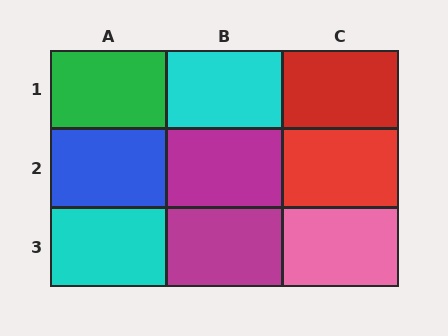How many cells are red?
2 cells are red.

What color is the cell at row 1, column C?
Red.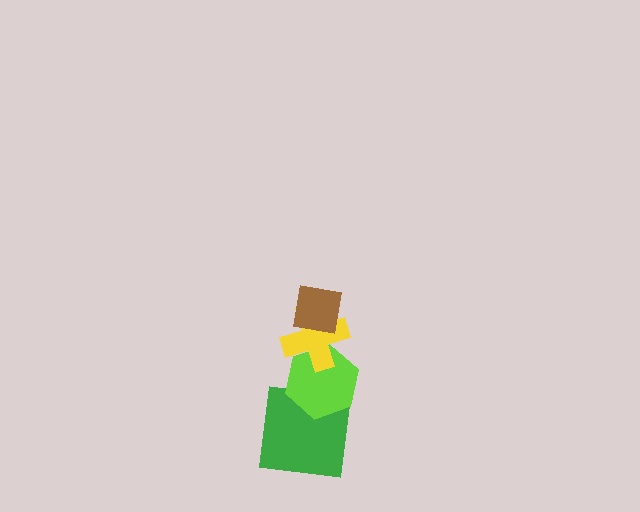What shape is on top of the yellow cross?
The brown square is on top of the yellow cross.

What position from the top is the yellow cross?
The yellow cross is 2nd from the top.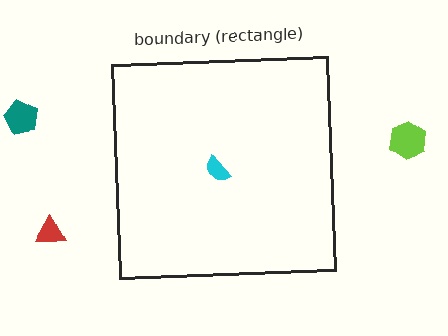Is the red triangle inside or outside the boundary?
Outside.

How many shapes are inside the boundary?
1 inside, 3 outside.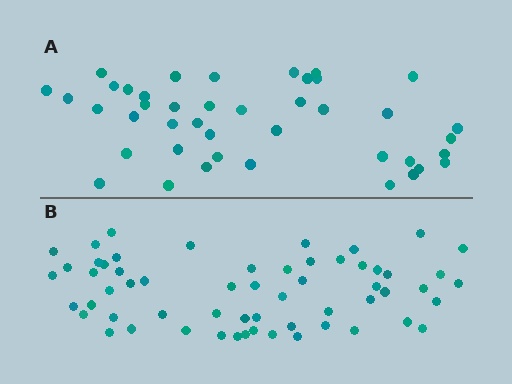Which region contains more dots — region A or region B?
Region B (the bottom region) has more dots.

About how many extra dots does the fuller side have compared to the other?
Region B has approximately 15 more dots than region A.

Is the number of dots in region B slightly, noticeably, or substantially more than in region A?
Region B has noticeably more, but not dramatically so. The ratio is roughly 1.4 to 1.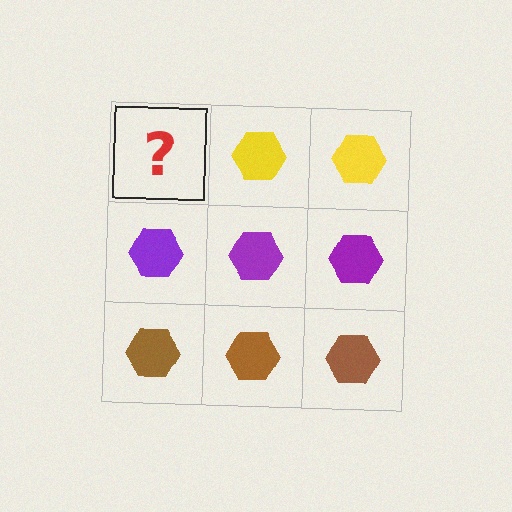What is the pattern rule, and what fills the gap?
The rule is that each row has a consistent color. The gap should be filled with a yellow hexagon.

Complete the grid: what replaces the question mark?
The question mark should be replaced with a yellow hexagon.